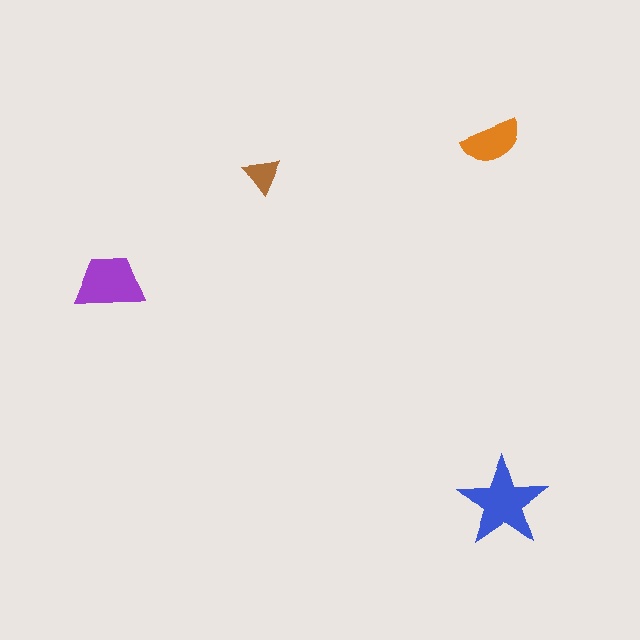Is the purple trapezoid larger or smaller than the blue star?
Smaller.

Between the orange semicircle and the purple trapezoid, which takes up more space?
The purple trapezoid.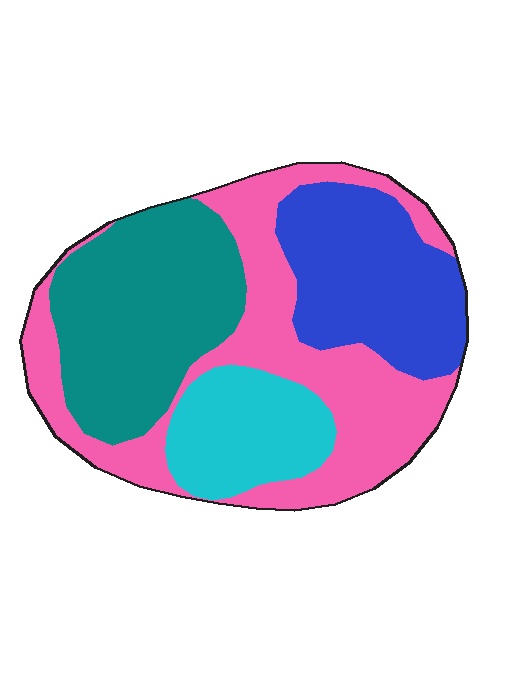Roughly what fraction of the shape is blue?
Blue covers 22% of the shape.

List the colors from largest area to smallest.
From largest to smallest: pink, teal, blue, cyan.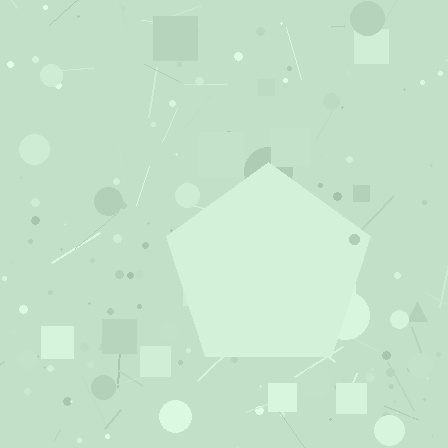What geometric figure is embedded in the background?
A pentagon is embedded in the background.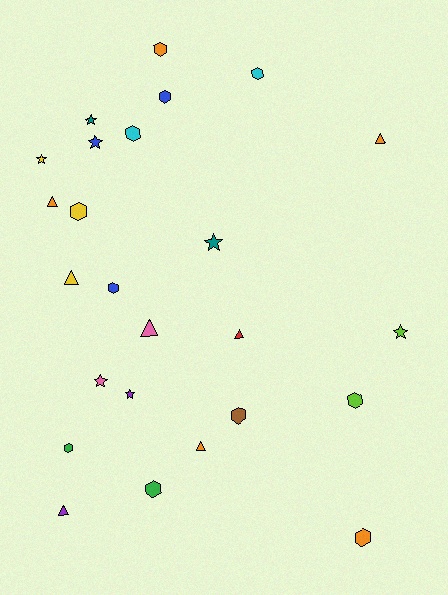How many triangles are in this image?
There are 7 triangles.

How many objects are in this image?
There are 25 objects.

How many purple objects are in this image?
There are 2 purple objects.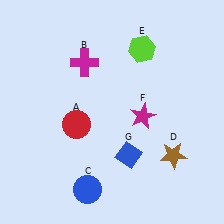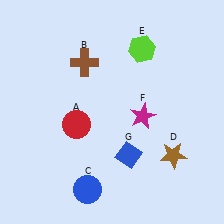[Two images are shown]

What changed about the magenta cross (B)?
In Image 1, B is magenta. In Image 2, it changed to brown.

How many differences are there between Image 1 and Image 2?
There is 1 difference between the two images.